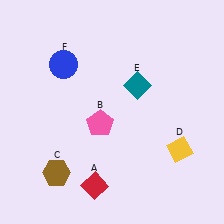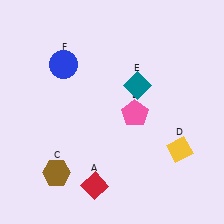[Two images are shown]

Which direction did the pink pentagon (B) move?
The pink pentagon (B) moved right.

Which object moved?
The pink pentagon (B) moved right.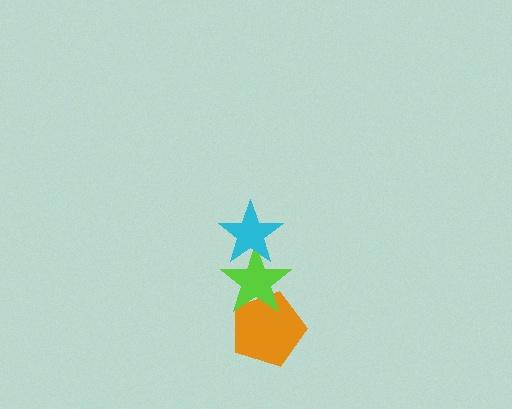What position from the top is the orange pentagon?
The orange pentagon is 3rd from the top.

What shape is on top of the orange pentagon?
The lime star is on top of the orange pentagon.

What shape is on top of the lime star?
The cyan star is on top of the lime star.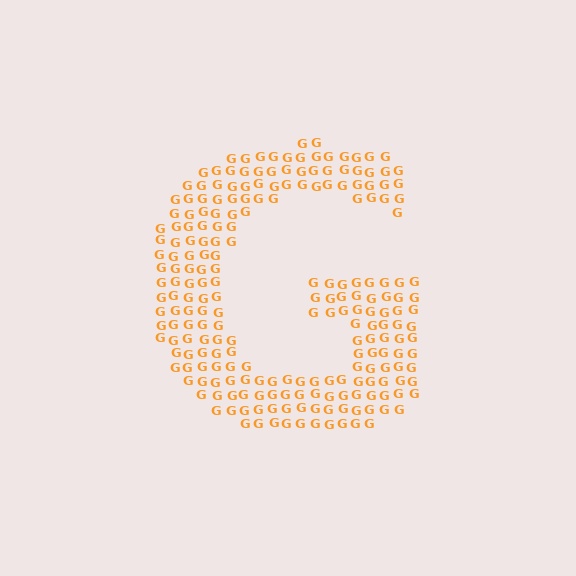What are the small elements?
The small elements are letter G's.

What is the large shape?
The large shape is the letter G.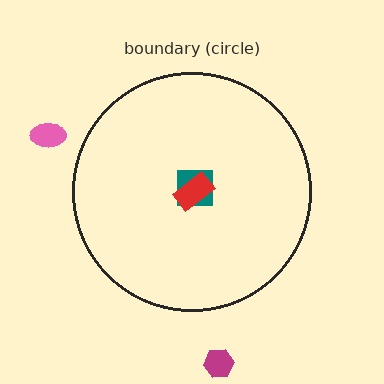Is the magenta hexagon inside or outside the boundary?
Outside.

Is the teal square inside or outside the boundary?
Inside.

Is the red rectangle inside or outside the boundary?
Inside.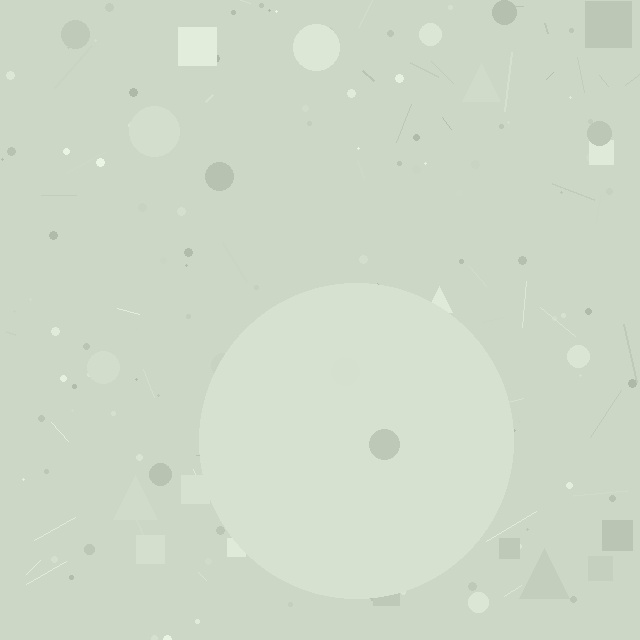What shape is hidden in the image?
A circle is hidden in the image.